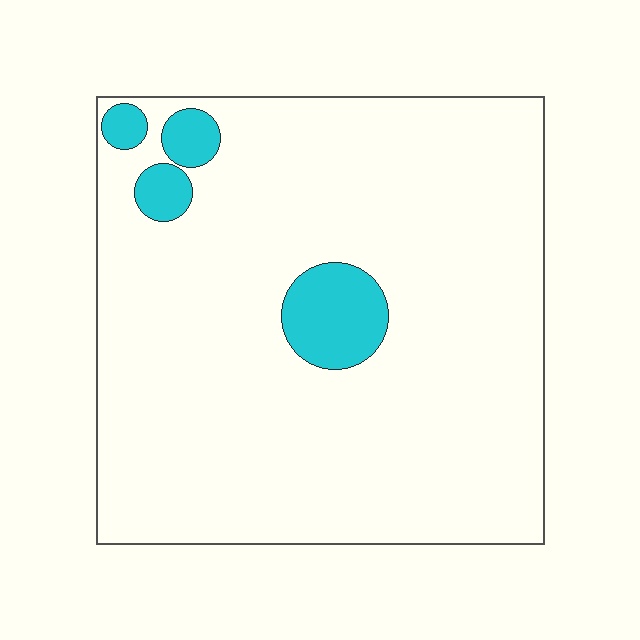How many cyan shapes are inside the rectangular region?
4.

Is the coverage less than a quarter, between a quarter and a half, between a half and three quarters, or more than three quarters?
Less than a quarter.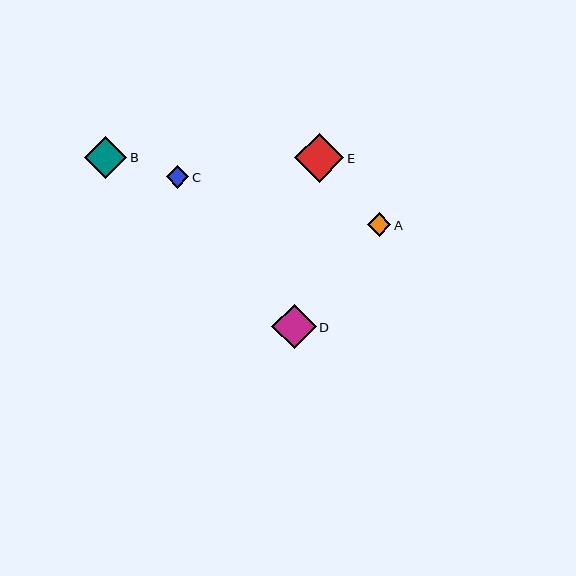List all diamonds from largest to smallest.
From largest to smallest: E, D, B, A, C.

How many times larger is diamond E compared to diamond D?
Diamond E is approximately 1.1 times the size of diamond D.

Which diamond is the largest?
Diamond E is the largest with a size of approximately 49 pixels.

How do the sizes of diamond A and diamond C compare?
Diamond A and diamond C are approximately the same size.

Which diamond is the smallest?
Diamond C is the smallest with a size of approximately 22 pixels.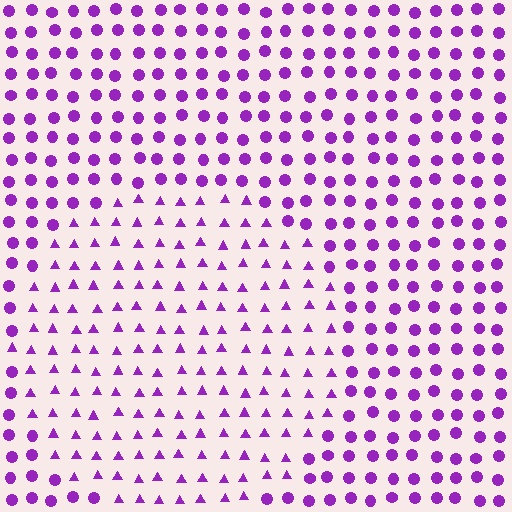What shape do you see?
I see a circle.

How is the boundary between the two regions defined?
The boundary is defined by a change in element shape: triangles inside vs. circles outside. All elements share the same color and spacing.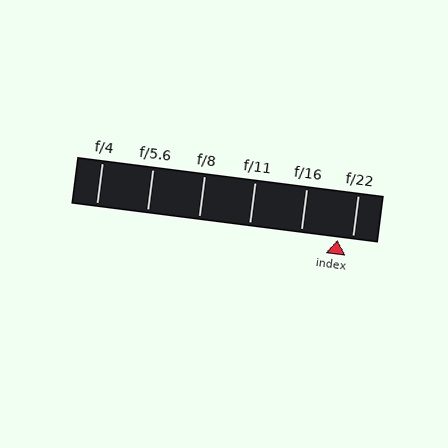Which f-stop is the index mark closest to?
The index mark is closest to f/22.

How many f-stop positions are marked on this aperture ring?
There are 6 f-stop positions marked.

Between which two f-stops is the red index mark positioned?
The index mark is between f/16 and f/22.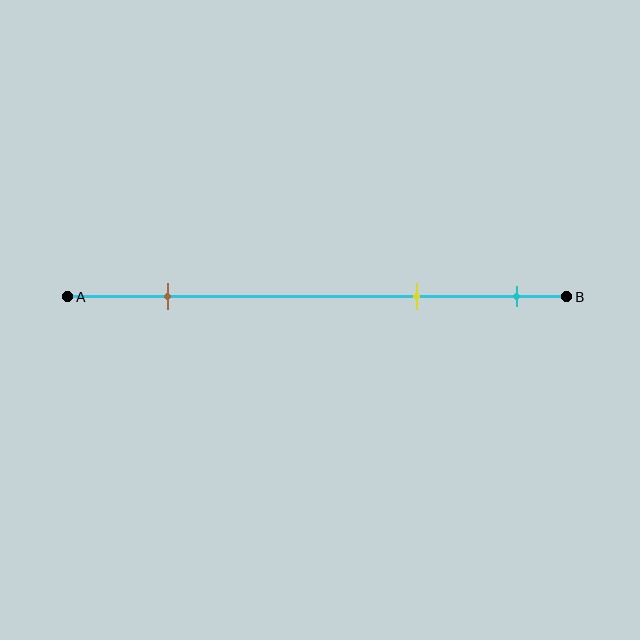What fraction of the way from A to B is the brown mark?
The brown mark is approximately 20% (0.2) of the way from A to B.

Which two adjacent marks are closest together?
The yellow and cyan marks are the closest adjacent pair.